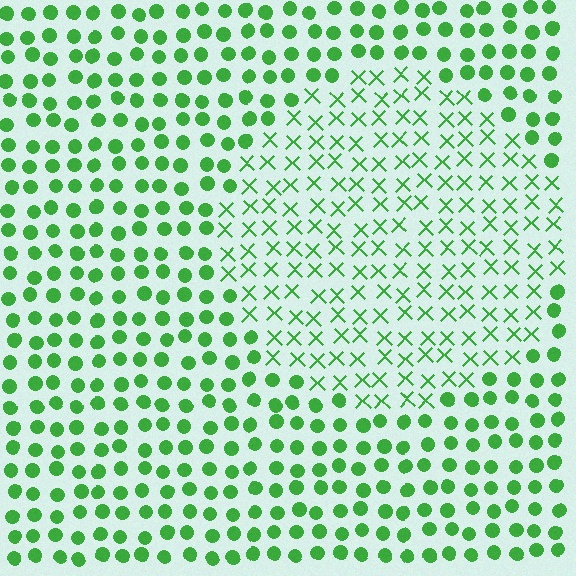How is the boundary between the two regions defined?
The boundary is defined by a change in element shape: X marks inside vs. circles outside. All elements share the same color and spacing.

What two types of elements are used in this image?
The image uses X marks inside the circle region and circles outside it.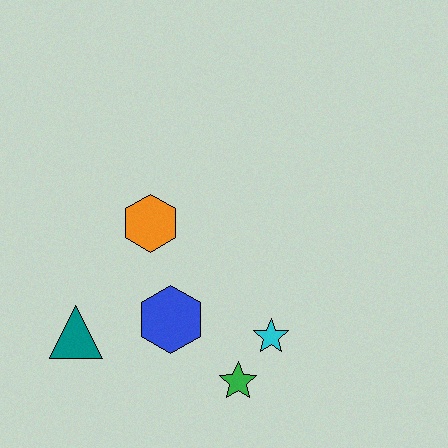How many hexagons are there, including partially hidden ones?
There are 2 hexagons.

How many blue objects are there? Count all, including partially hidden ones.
There is 1 blue object.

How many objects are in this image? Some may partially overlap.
There are 5 objects.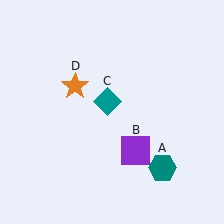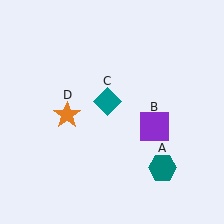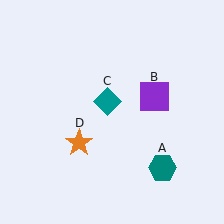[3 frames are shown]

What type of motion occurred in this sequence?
The purple square (object B), orange star (object D) rotated counterclockwise around the center of the scene.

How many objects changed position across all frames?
2 objects changed position: purple square (object B), orange star (object D).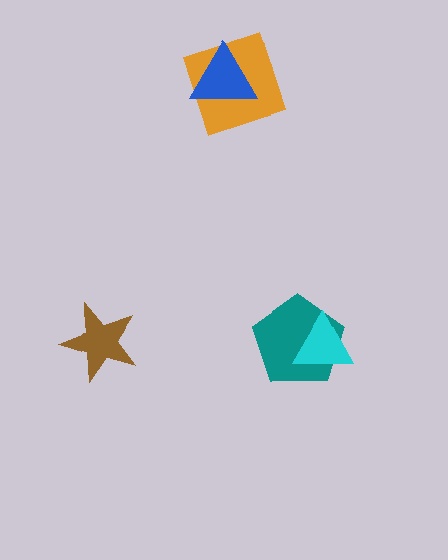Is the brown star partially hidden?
No, no other shape covers it.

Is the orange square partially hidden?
Yes, it is partially covered by another shape.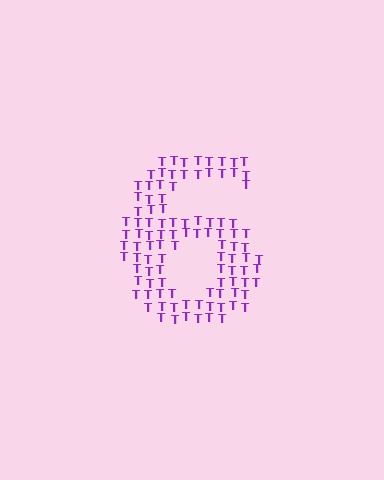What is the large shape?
The large shape is the digit 6.